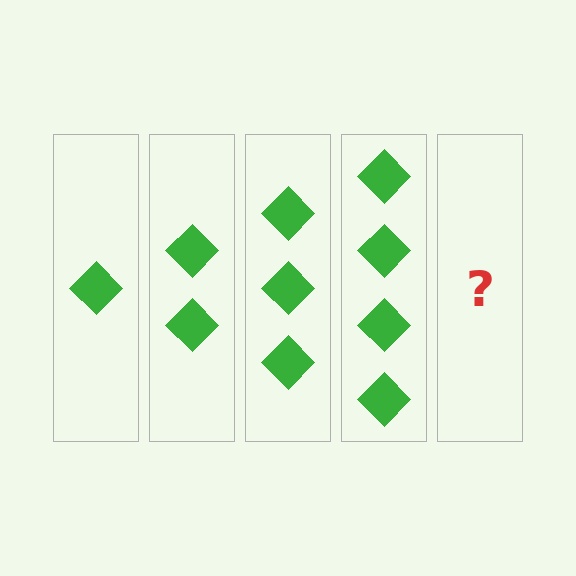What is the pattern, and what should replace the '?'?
The pattern is that each step adds one more diamond. The '?' should be 5 diamonds.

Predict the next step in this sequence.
The next step is 5 diamonds.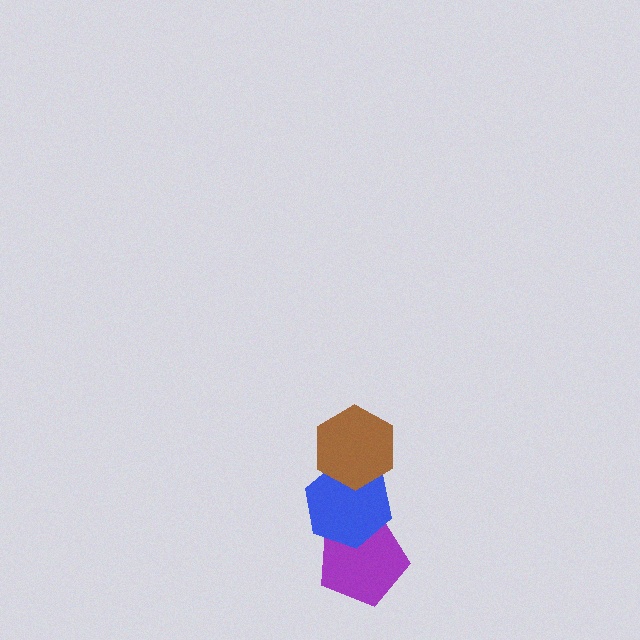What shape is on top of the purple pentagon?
The blue hexagon is on top of the purple pentagon.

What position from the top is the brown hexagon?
The brown hexagon is 1st from the top.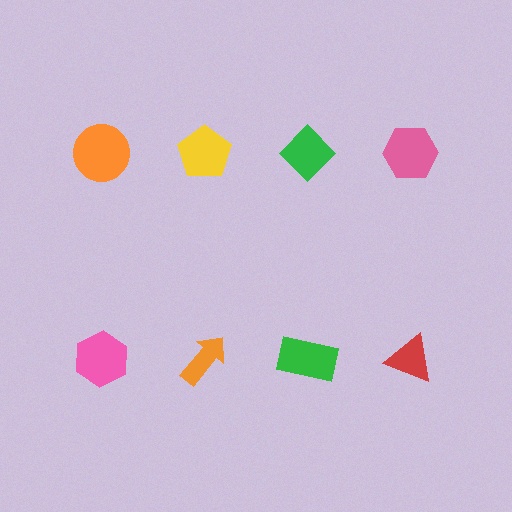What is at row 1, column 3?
A green diamond.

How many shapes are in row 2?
4 shapes.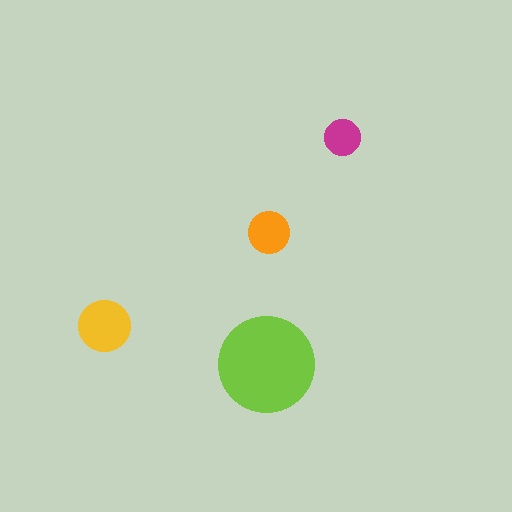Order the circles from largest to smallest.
the lime one, the yellow one, the orange one, the magenta one.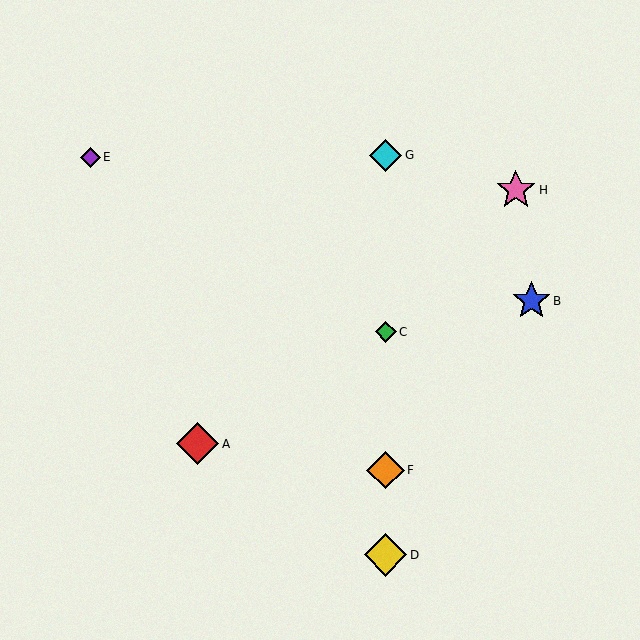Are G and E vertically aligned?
No, G is at x≈386 and E is at x≈90.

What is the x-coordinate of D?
Object D is at x≈386.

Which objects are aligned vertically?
Objects C, D, F, G are aligned vertically.